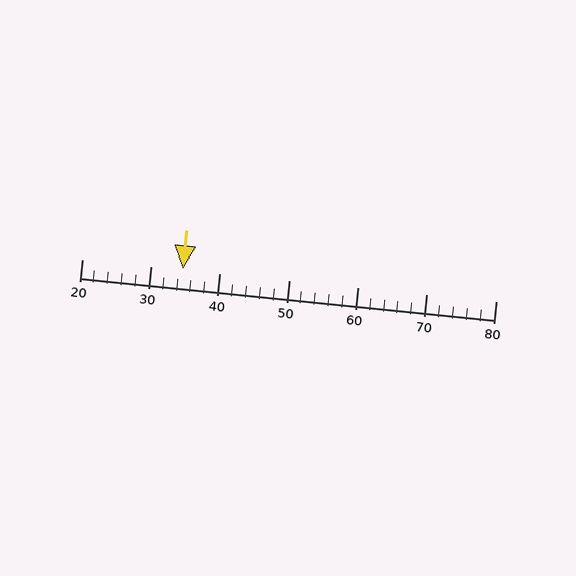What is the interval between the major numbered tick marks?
The major tick marks are spaced 10 units apart.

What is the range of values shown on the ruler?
The ruler shows values from 20 to 80.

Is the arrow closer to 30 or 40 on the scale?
The arrow is closer to 30.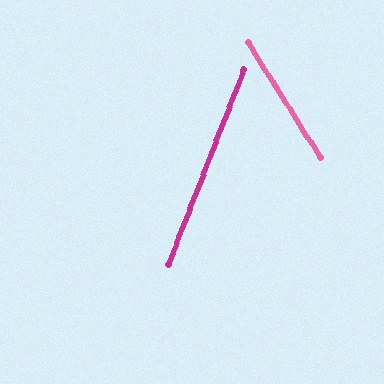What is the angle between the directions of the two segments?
Approximately 53 degrees.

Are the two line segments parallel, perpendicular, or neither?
Neither parallel nor perpendicular — they differ by about 53°.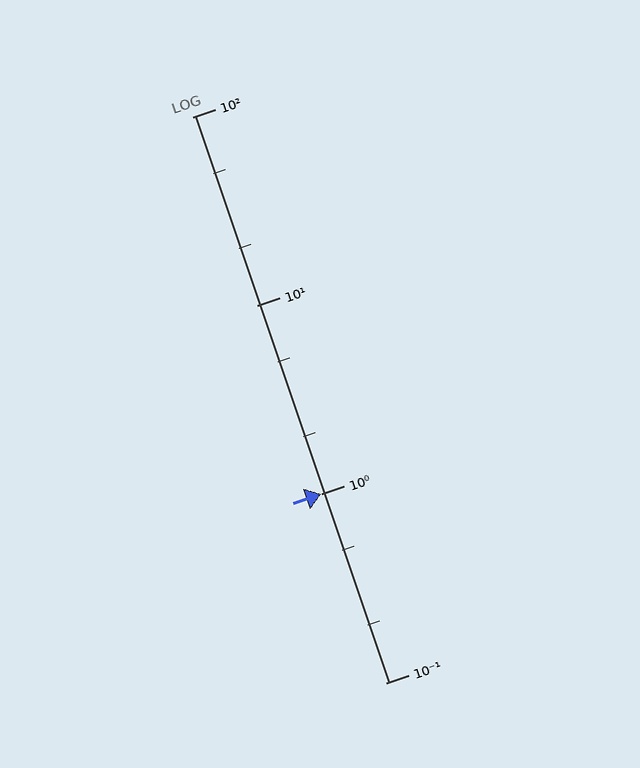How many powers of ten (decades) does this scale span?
The scale spans 3 decades, from 0.1 to 100.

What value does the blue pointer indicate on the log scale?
The pointer indicates approximately 1.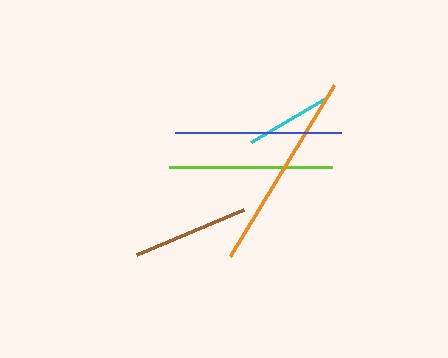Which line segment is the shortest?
The cyan line is the shortest at approximately 85 pixels.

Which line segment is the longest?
The orange line is the longest at approximately 200 pixels.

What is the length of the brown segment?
The brown segment is approximately 116 pixels long.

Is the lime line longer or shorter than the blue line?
The blue line is longer than the lime line.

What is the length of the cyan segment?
The cyan segment is approximately 85 pixels long.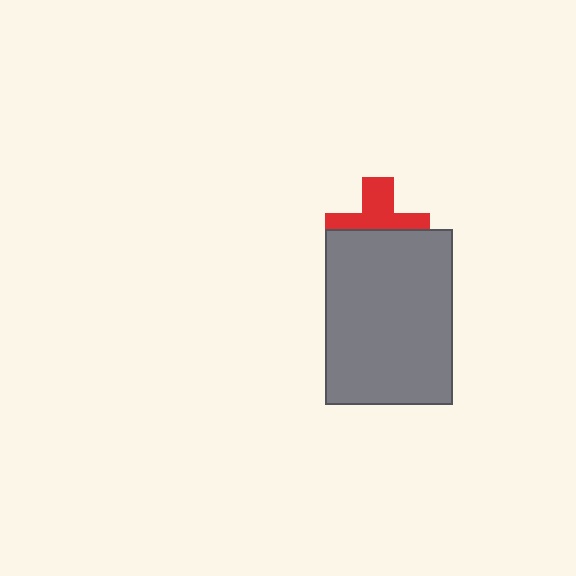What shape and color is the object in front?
The object in front is a gray rectangle.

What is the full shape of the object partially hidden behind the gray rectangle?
The partially hidden object is a red cross.